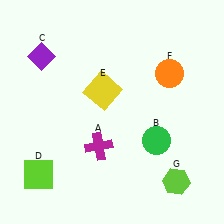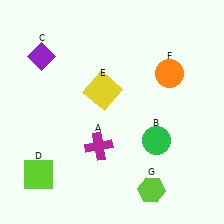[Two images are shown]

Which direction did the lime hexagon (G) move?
The lime hexagon (G) moved left.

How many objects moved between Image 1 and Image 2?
1 object moved between the two images.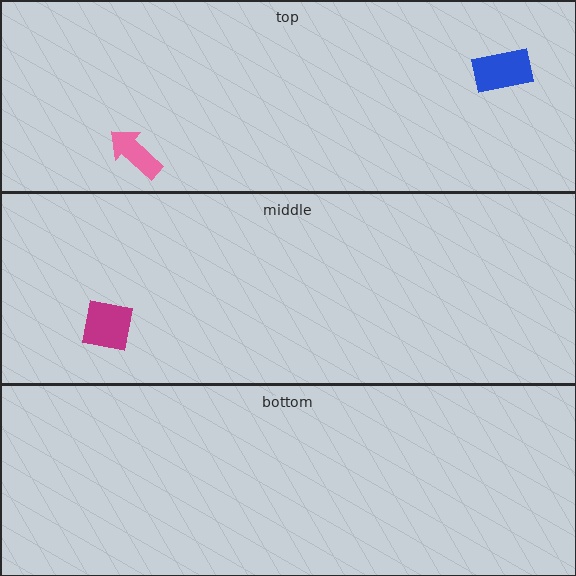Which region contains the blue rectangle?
The top region.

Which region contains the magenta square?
The middle region.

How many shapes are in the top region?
2.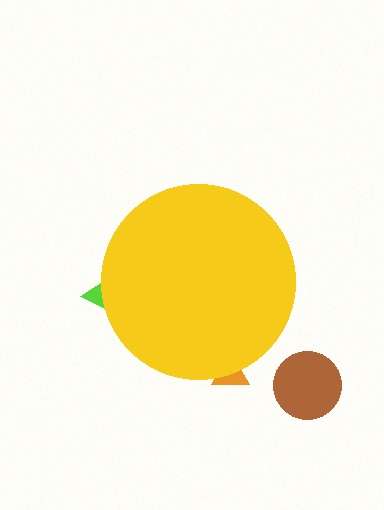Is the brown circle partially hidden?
No, the brown circle is fully visible.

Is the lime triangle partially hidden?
Yes, the lime triangle is partially hidden behind the yellow circle.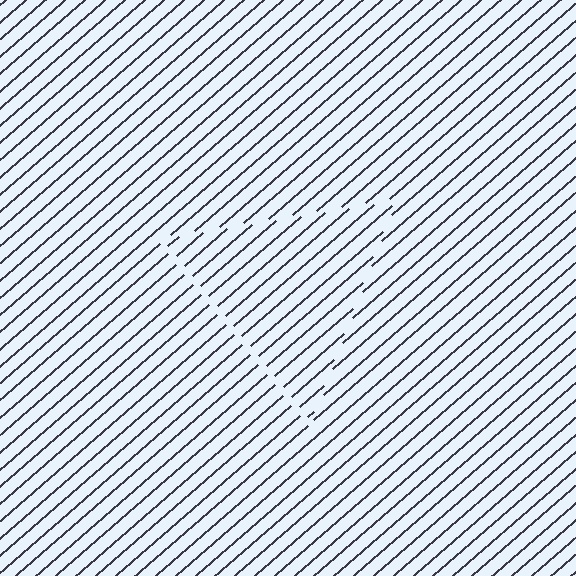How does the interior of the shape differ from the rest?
The interior of the shape contains the same grating, shifted by half a period — the contour is defined by the phase discontinuity where line-ends from the inner and outer gratings abut.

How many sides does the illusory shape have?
3 sides — the line-ends trace a triangle.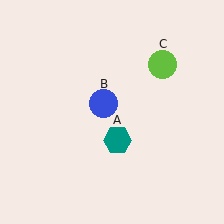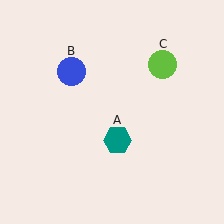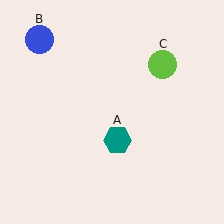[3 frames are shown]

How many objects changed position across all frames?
1 object changed position: blue circle (object B).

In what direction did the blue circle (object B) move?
The blue circle (object B) moved up and to the left.